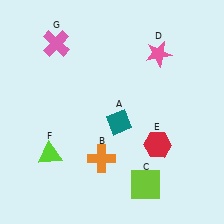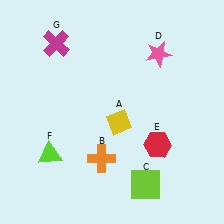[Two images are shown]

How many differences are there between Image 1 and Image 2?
There are 2 differences between the two images.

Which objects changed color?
A changed from teal to yellow. G changed from pink to magenta.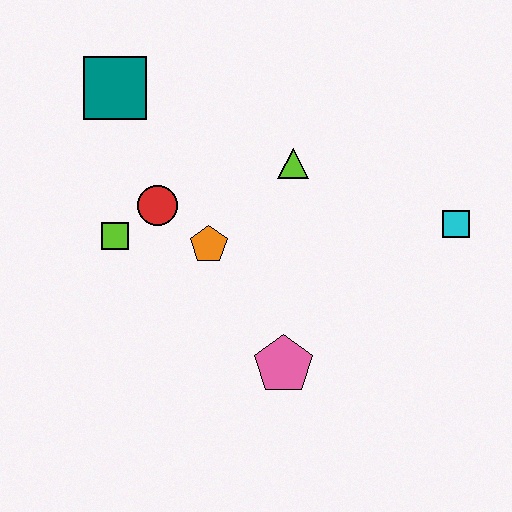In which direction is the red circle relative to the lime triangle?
The red circle is to the left of the lime triangle.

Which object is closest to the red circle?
The lime square is closest to the red circle.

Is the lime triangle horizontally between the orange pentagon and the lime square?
No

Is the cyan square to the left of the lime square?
No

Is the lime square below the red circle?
Yes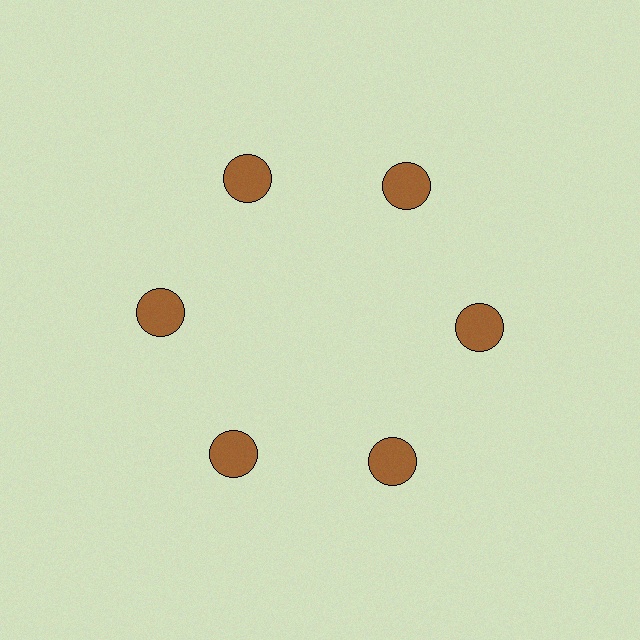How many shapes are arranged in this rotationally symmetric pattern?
There are 6 shapes, arranged in 6 groups of 1.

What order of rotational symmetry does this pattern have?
This pattern has 6-fold rotational symmetry.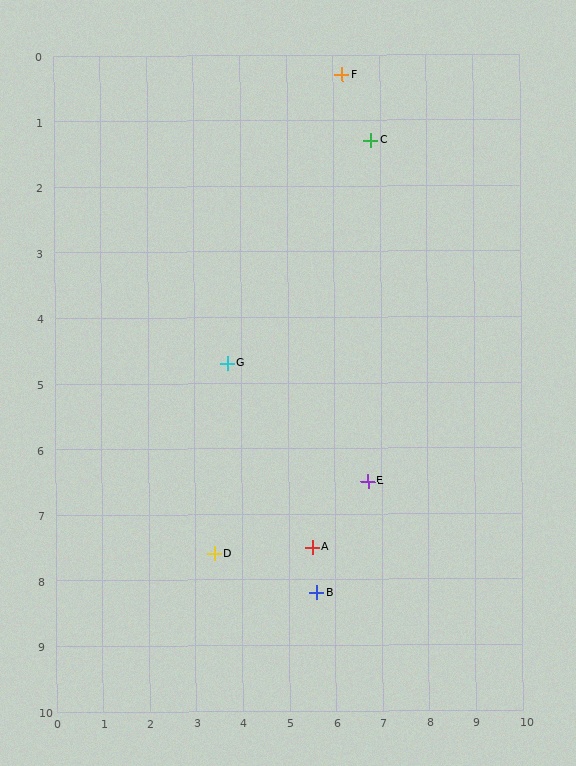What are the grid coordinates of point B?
Point B is at approximately (5.6, 8.2).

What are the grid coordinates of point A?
Point A is at approximately (5.5, 7.5).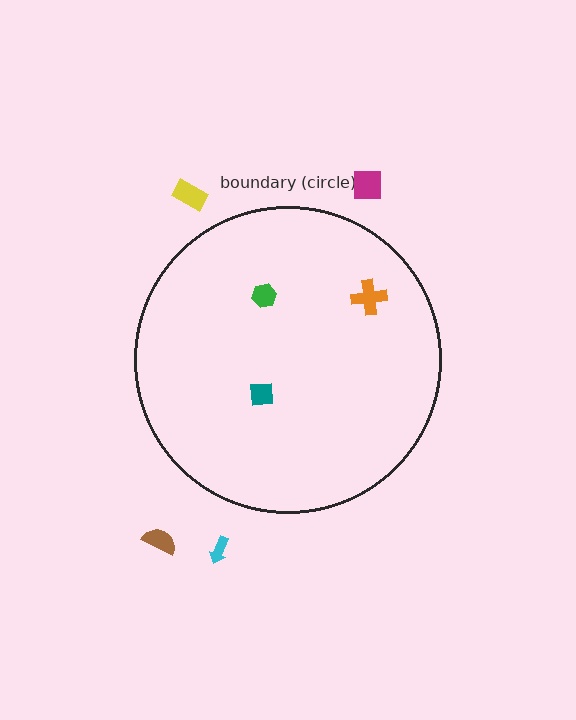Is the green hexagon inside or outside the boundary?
Inside.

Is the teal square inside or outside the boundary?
Inside.